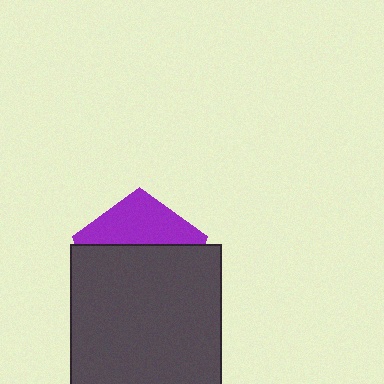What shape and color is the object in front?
The object in front is a dark gray rectangle.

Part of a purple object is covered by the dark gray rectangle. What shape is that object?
It is a pentagon.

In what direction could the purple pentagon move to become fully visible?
The purple pentagon could move up. That would shift it out from behind the dark gray rectangle entirely.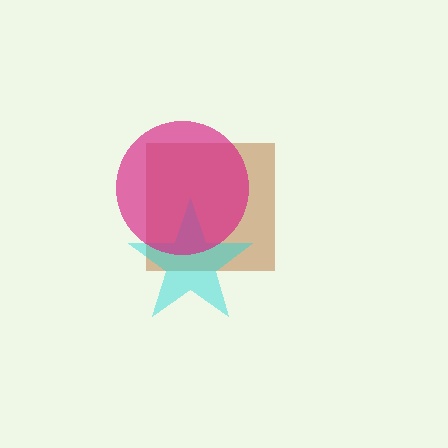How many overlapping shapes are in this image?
There are 3 overlapping shapes in the image.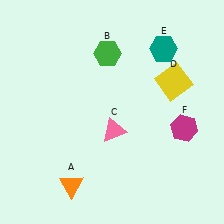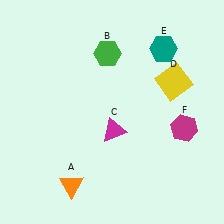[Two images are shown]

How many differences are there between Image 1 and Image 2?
There is 1 difference between the two images.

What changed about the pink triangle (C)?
In Image 1, C is pink. In Image 2, it changed to magenta.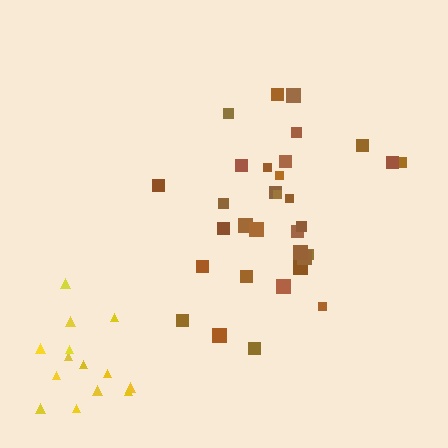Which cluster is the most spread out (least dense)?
Brown.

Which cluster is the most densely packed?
Yellow.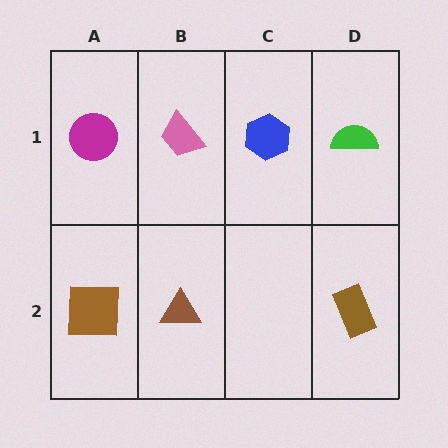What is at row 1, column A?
A magenta circle.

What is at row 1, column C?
A blue hexagon.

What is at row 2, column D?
A brown rectangle.